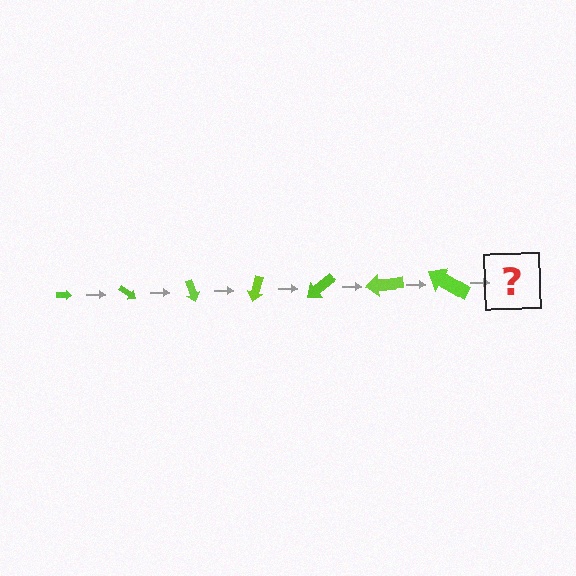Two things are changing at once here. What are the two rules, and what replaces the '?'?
The two rules are that the arrow grows larger each step and it rotates 35 degrees each step. The '?' should be an arrow, larger than the previous one and rotated 245 degrees from the start.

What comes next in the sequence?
The next element should be an arrow, larger than the previous one and rotated 245 degrees from the start.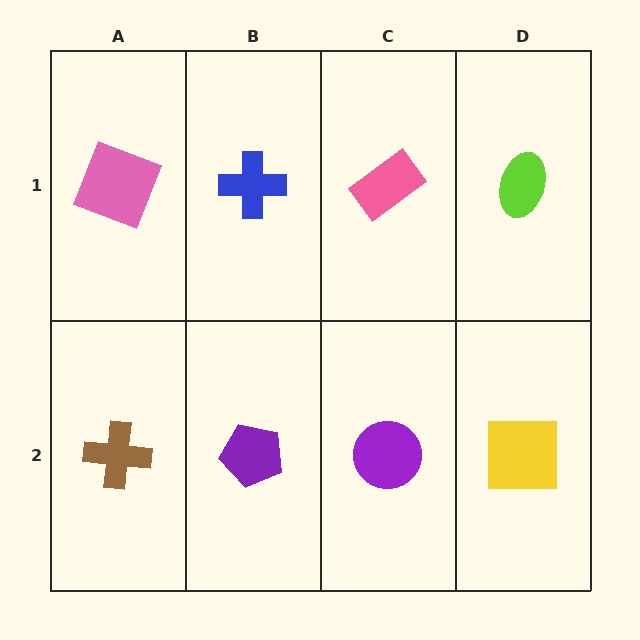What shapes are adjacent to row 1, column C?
A purple circle (row 2, column C), a blue cross (row 1, column B), a lime ellipse (row 1, column D).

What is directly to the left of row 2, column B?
A brown cross.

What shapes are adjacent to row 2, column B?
A blue cross (row 1, column B), a brown cross (row 2, column A), a purple circle (row 2, column C).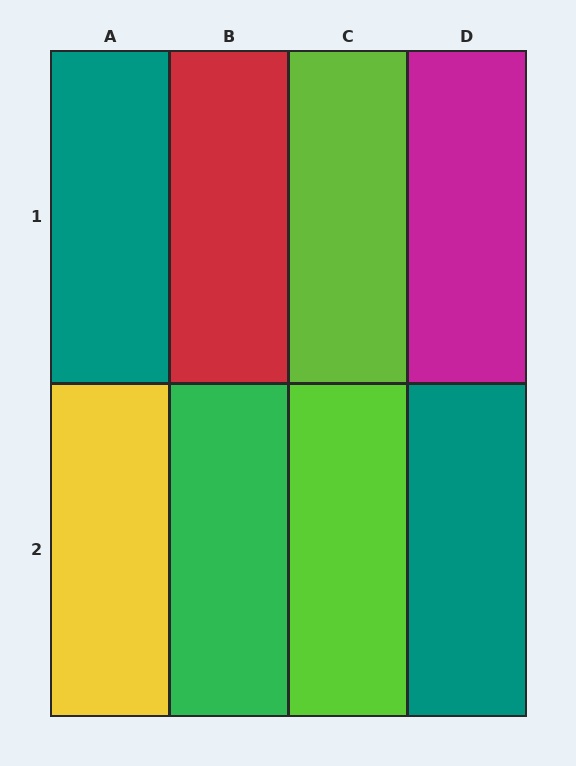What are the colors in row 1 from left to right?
Teal, red, lime, magenta.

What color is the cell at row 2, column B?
Green.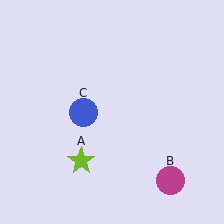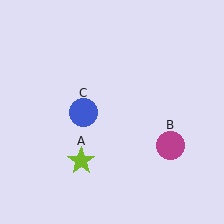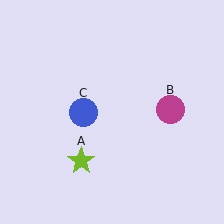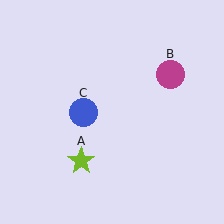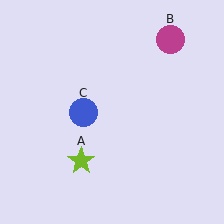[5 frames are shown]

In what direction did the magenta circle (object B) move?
The magenta circle (object B) moved up.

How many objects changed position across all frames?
1 object changed position: magenta circle (object B).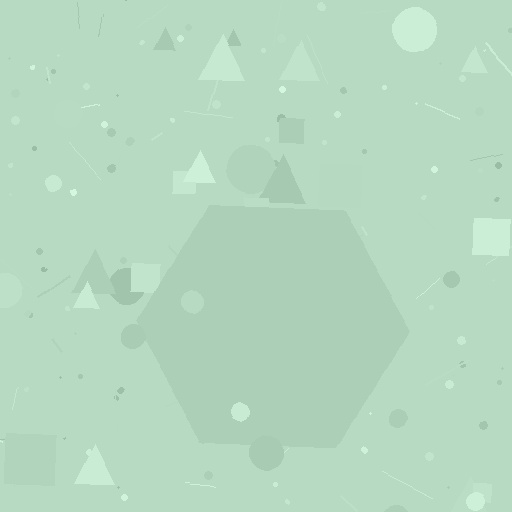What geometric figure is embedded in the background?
A hexagon is embedded in the background.